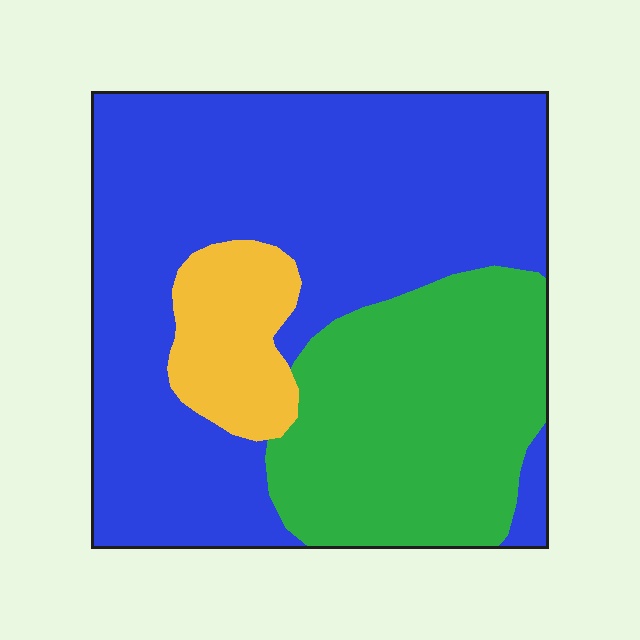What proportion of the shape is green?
Green takes up about one third (1/3) of the shape.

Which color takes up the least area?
Yellow, at roughly 10%.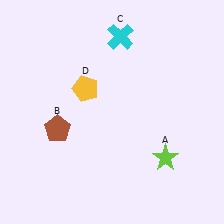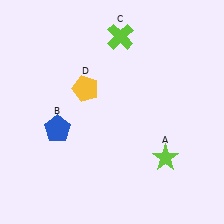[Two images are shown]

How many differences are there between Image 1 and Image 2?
There are 2 differences between the two images.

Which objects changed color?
B changed from brown to blue. C changed from cyan to lime.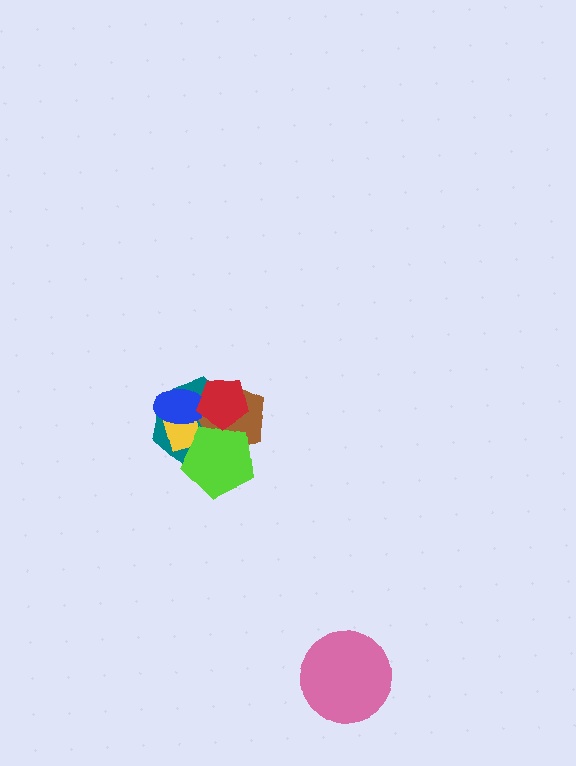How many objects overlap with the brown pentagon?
5 objects overlap with the brown pentagon.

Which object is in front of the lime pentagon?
The red pentagon is in front of the lime pentagon.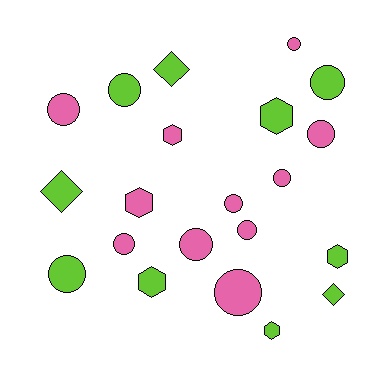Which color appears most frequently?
Pink, with 11 objects.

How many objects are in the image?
There are 21 objects.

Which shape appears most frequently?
Circle, with 12 objects.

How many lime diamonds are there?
There are 3 lime diamonds.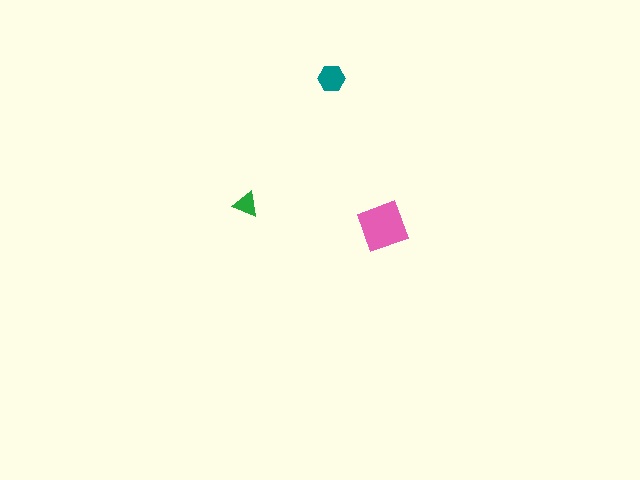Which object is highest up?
The teal hexagon is topmost.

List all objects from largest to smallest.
The pink diamond, the teal hexagon, the green triangle.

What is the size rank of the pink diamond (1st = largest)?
1st.